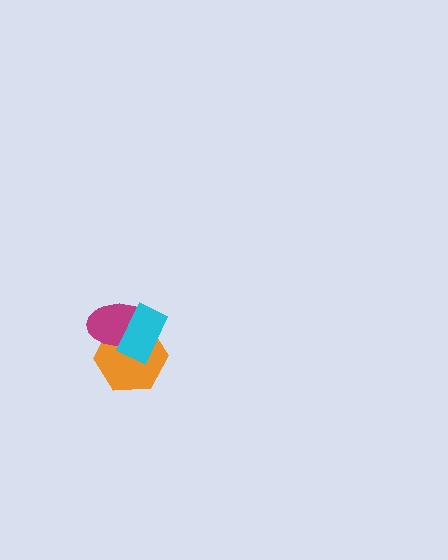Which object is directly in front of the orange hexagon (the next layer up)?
The magenta ellipse is directly in front of the orange hexagon.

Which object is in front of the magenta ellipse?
The cyan rectangle is in front of the magenta ellipse.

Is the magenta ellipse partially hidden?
Yes, it is partially covered by another shape.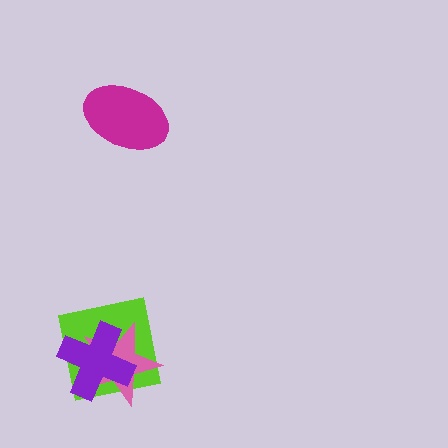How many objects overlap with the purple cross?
2 objects overlap with the purple cross.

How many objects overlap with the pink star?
2 objects overlap with the pink star.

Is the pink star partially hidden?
Yes, it is partially covered by another shape.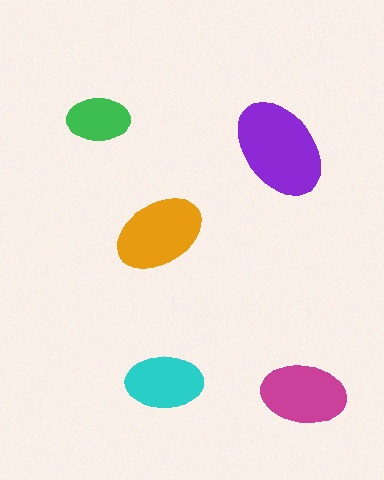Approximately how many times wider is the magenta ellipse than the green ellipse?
About 1.5 times wider.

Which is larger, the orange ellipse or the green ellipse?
The orange one.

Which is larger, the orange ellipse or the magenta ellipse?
The orange one.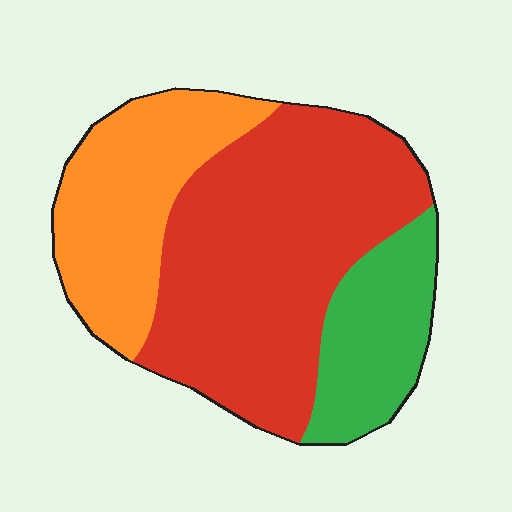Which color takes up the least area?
Green, at roughly 20%.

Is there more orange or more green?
Orange.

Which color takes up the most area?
Red, at roughly 55%.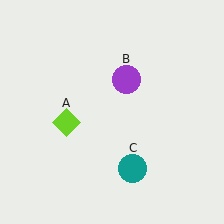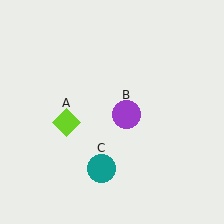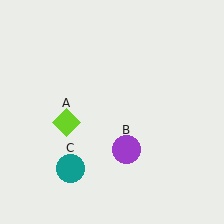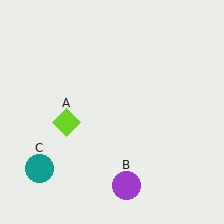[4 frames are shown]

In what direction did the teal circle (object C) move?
The teal circle (object C) moved left.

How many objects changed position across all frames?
2 objects changed position: purple circle (object B), teal circle (object C).